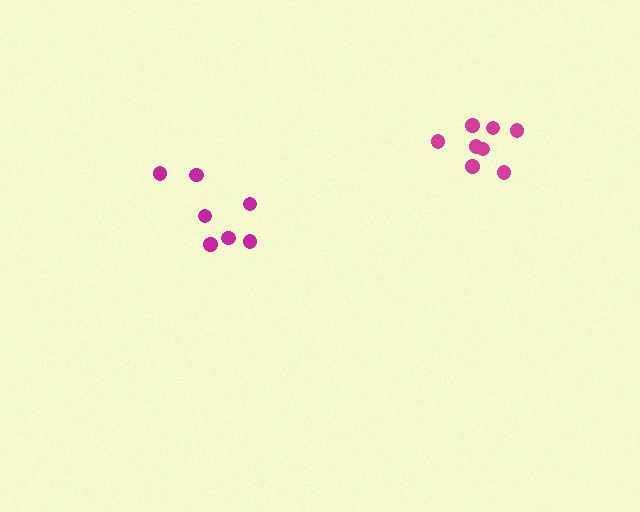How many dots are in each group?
Group 1: 7 dots, Group 2: 8 dots (15 total).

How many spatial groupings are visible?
There are 2 spatial groupings.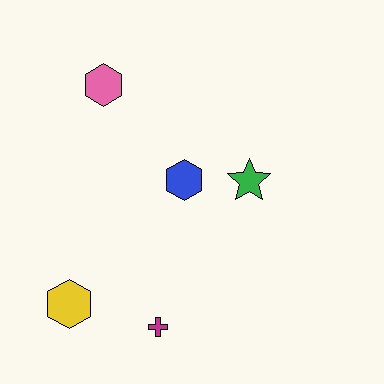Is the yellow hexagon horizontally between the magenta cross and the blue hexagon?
No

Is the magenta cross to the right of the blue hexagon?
No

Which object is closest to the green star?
The blue hexagon is closest to the green star.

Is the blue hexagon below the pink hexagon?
Yes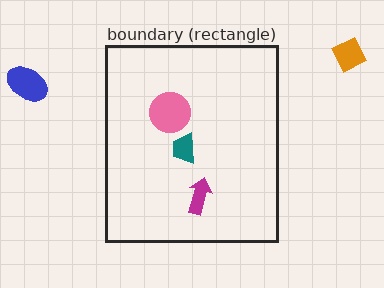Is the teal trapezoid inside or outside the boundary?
Inside.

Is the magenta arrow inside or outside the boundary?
Inside.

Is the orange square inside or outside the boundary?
Outside.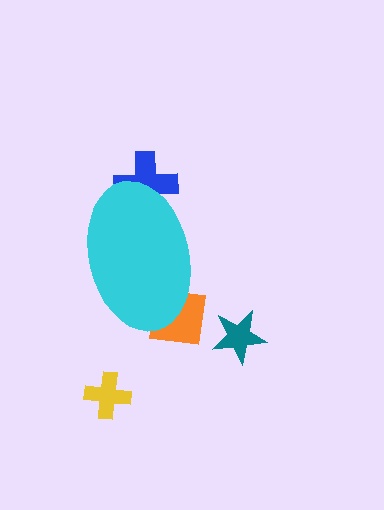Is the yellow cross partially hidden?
No, the yellow cross is fully visible.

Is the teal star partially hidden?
No, the teal star is fully visible.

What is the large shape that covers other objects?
A cyan ellipse.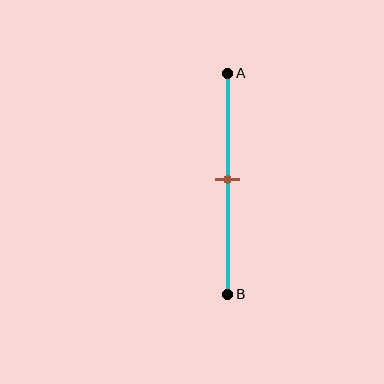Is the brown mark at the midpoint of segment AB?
Yes, the mark is approximately at the midpoint.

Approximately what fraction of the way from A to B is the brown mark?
The brown mark is approximately 50% of the way from A to B.